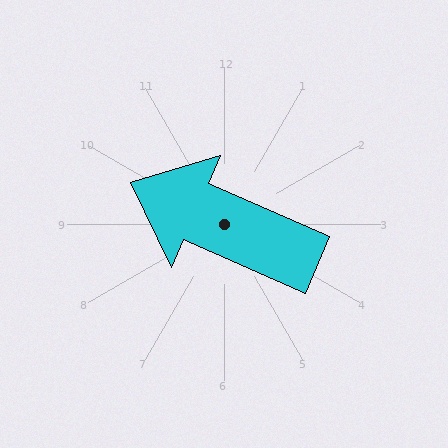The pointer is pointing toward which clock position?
Roughly 10 o'clock.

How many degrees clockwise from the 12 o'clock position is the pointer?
Approximately 294 degrees.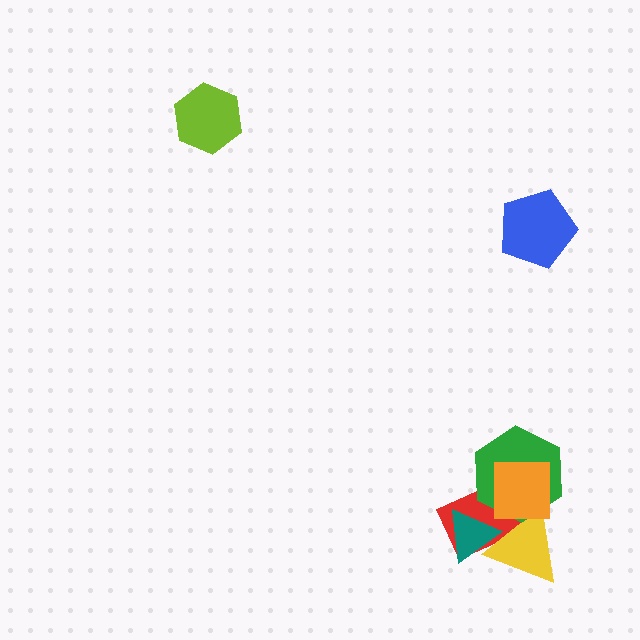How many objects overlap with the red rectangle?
4 objects overlap with the red rectangle.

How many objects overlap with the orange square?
3 objects overlap with the orange square.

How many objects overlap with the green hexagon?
3 objects overlap with the green hexagon.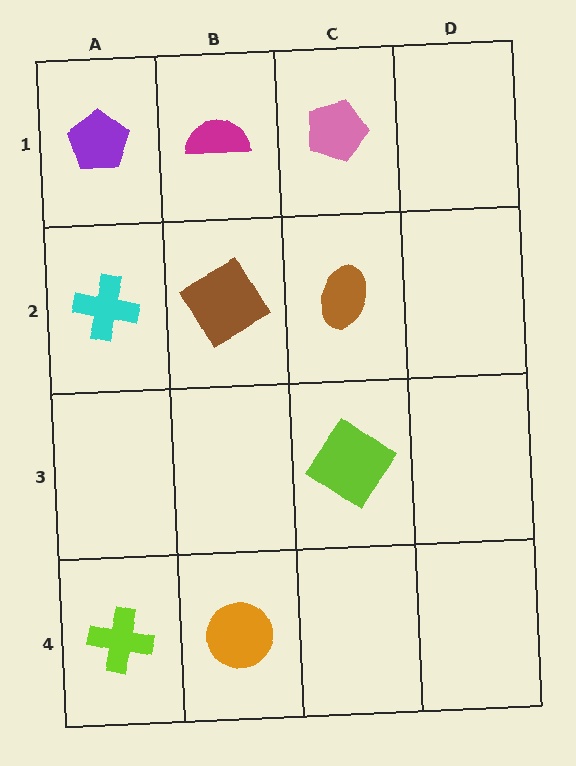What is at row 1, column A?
A purple pentagon.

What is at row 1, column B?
A magenta semicircle.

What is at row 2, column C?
A brown ellipse.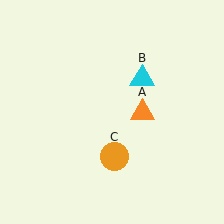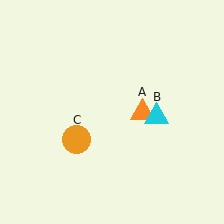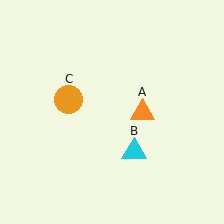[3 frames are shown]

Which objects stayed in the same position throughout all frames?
Orange triangle (object A) remained stationary.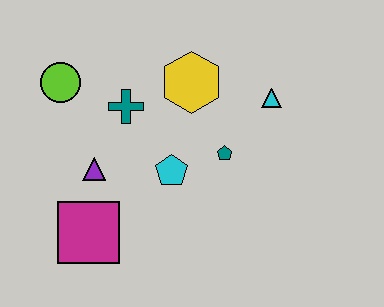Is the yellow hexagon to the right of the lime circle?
Yes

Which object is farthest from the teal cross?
The cyan triangle is farthest from the teal cross.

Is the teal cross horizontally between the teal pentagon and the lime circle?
Yes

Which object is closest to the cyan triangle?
The teal pentagon is closest to the cyan triangle.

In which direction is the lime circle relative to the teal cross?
The lime circle is to the left of the teal cross.